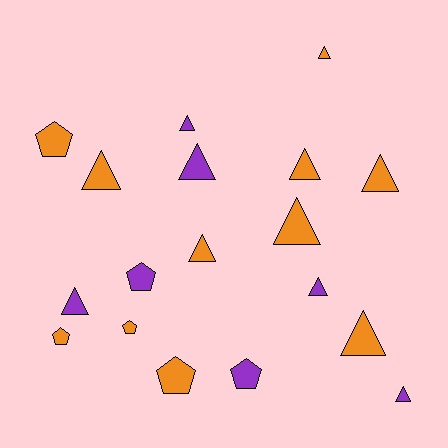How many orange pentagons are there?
There are 4 orange pentagons.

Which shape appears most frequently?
Triangle, with 12 objects.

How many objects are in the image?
There are 18 objects.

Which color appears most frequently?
Orange, with 11 objects.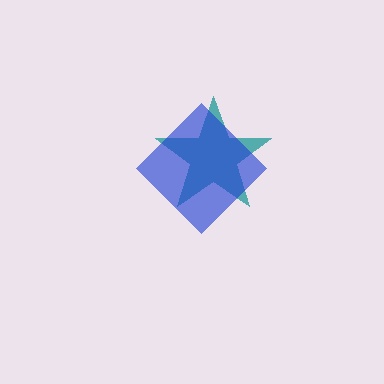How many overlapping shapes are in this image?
There are 2 overlapping shapes in the image.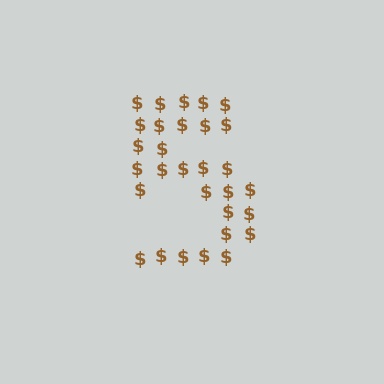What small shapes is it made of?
It is made of small dollar signs.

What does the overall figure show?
The overall figure shows the digit 5.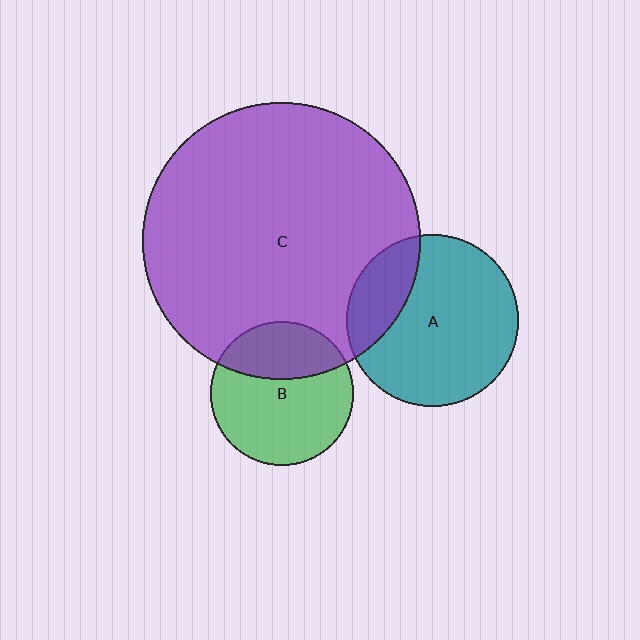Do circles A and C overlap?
Yes.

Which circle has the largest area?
Circle C (purple).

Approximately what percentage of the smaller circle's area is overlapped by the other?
Approximately 20%.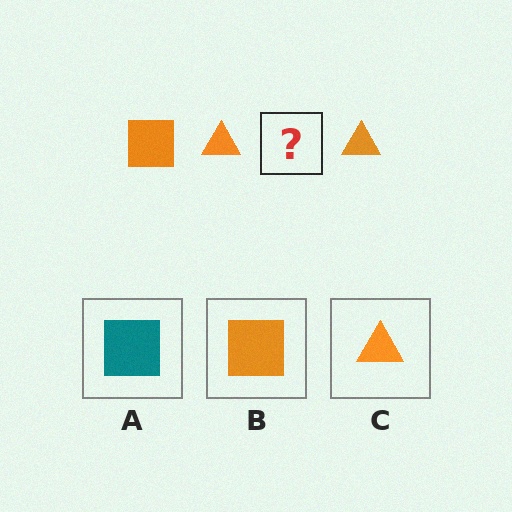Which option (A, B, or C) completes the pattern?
B.